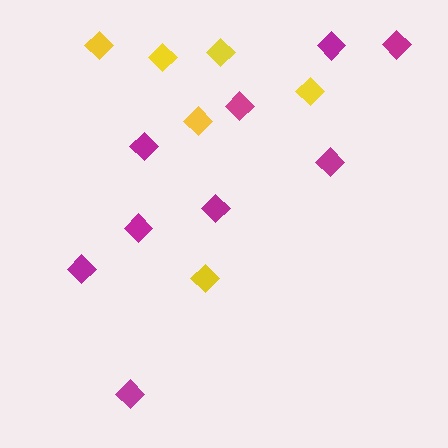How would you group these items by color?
There are 2 groups: one group of magenta diamonds (9) and one group of yellow diamonds (6).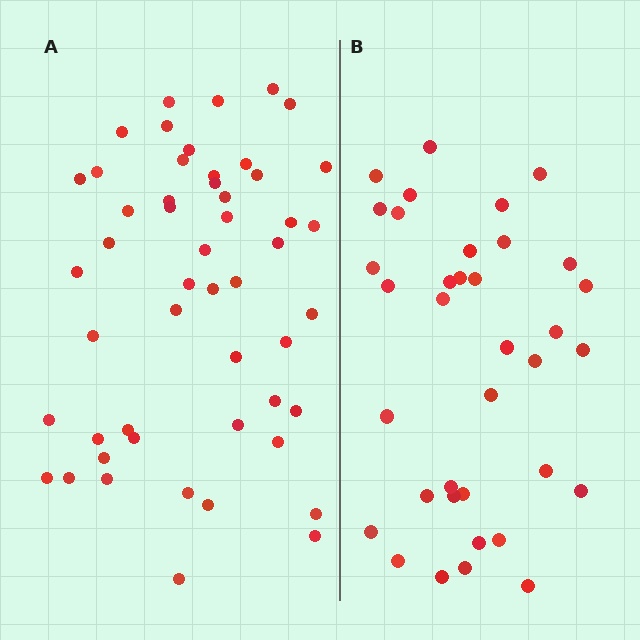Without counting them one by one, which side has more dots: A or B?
Region A (the left region) has more dots.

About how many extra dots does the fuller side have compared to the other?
Region A has approximately 15 more dots than region B.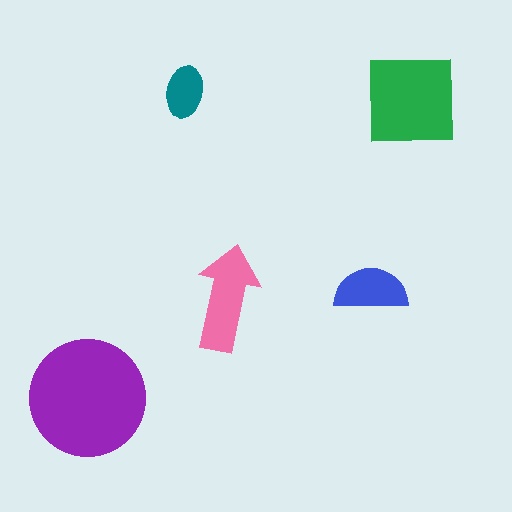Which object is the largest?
The purple circle.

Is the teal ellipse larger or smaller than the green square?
Smaller.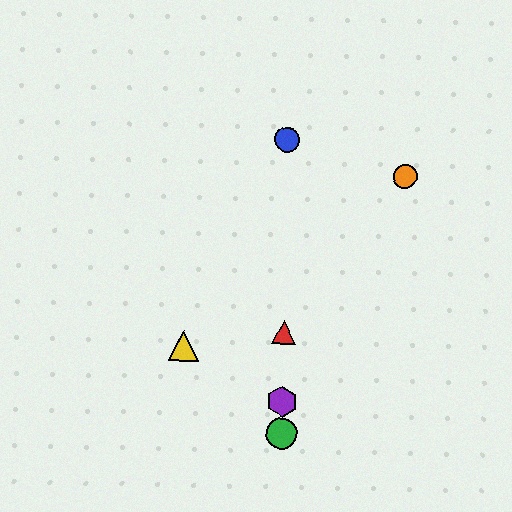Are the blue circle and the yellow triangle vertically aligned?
No, the blue circle is at x≈288 and the yellow triangle is at x≈184.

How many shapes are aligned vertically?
4 shapes (the red triangle, the blue circle, the green circle, the purple hexagon) are aligned vertically.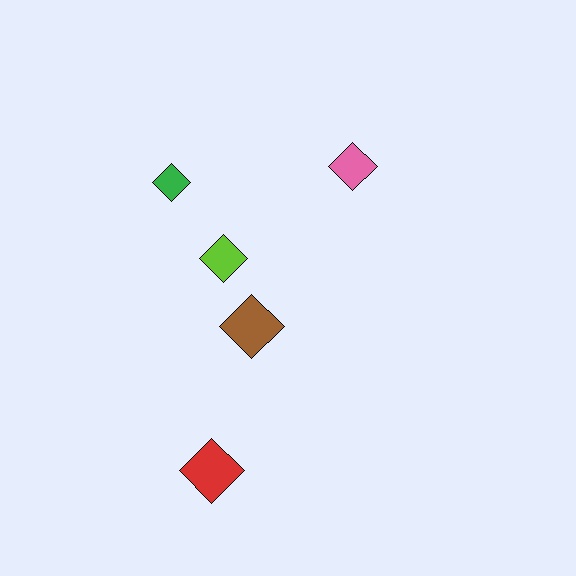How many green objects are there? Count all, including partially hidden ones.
There is 1 green object.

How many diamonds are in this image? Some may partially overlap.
There are 5 diamonds.